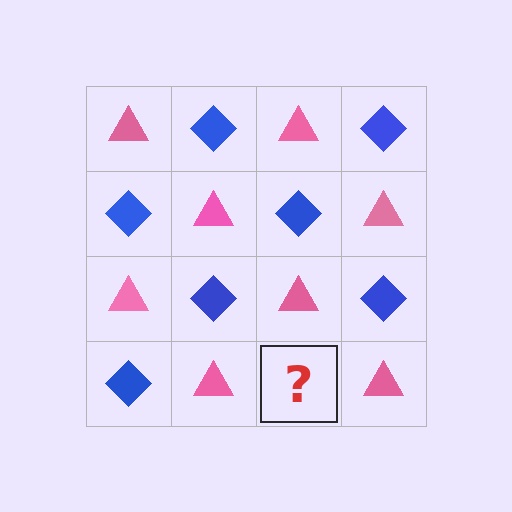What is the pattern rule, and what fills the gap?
The rule is that it alternates pink triangle and blue diamond in a checkerboard pattern. The gap should be filled with a blue diamond.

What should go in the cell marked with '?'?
The missing cell should contain a blue diamond.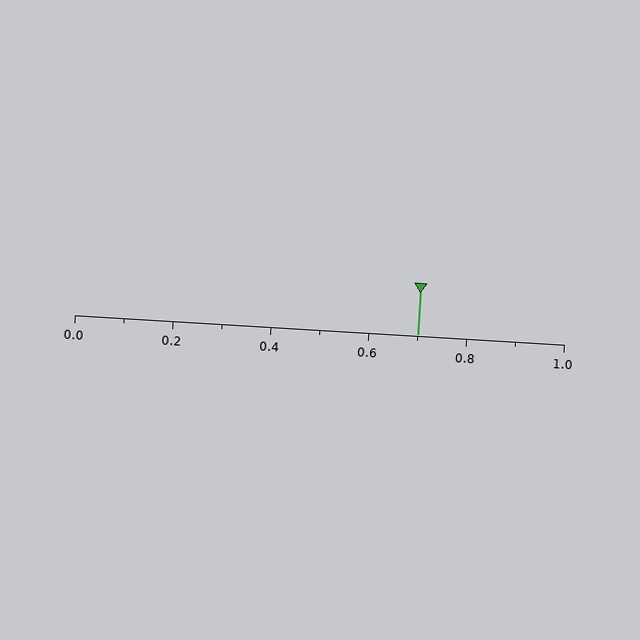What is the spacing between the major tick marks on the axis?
The major ticks are spaced 0.2 apart.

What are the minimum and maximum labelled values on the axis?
The axis runs from 0.0 to 1.0.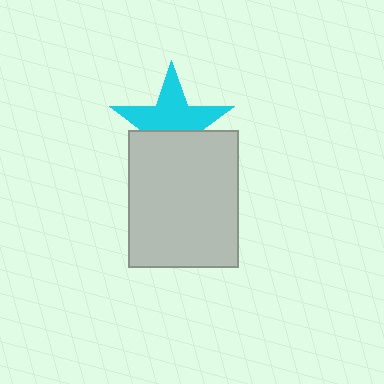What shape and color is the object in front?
The object in front is a light gray rectangle.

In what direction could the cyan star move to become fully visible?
The cyan star could move up. That would shift it out from behind the light gray rectangle entirely.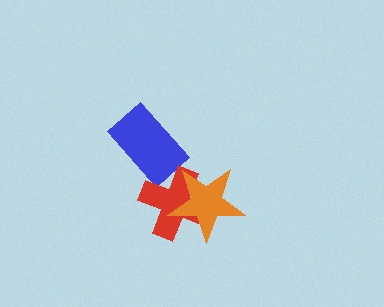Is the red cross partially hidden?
Yes, it is partially covered by another shape.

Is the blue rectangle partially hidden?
Yes, it is partially covered by another shape.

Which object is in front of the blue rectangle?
The red cross is in front of the blue rectangle.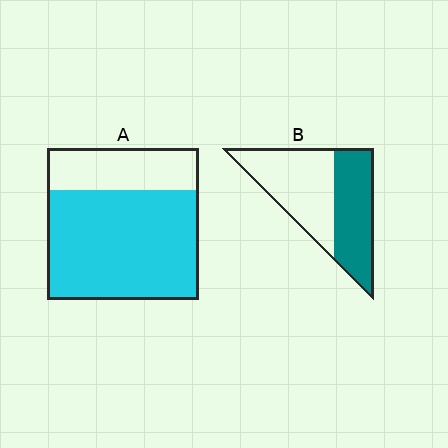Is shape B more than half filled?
No.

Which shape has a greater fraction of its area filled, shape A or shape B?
Shape A.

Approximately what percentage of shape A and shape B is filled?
A is approximately 70% and B is approximately 45%.